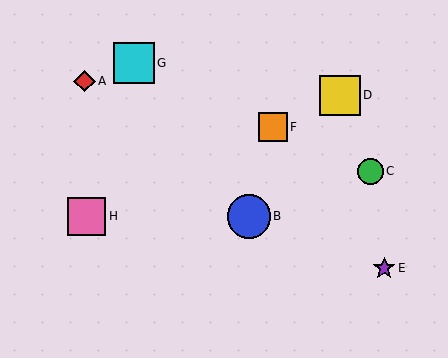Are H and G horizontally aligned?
No, H is at y≈216 and G is at y≈63.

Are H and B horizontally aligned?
Yes, both are at y≈216.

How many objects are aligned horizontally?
2 objects (B, H) are aligned horizontally.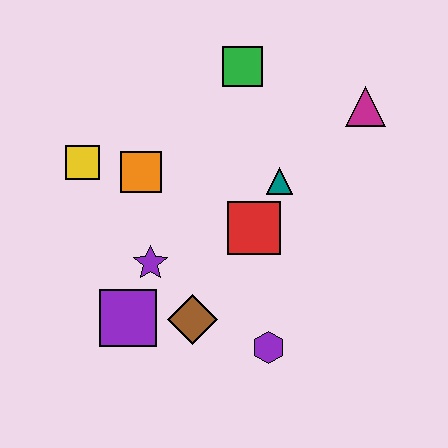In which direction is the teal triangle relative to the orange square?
The teal triangle is to the right of the orange square.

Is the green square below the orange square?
No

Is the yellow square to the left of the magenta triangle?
Yes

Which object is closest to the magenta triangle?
The teal triangle is closest to the magenta triangle.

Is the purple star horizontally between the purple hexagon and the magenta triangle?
No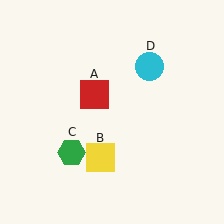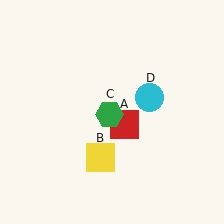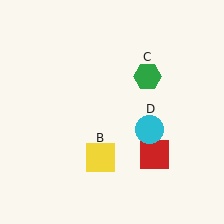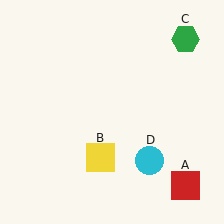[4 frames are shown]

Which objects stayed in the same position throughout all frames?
Yellow square (object B) remained stationary.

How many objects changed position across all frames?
3 objects changed position: red square (object A), green hexagon (object C), cyan circle (object D).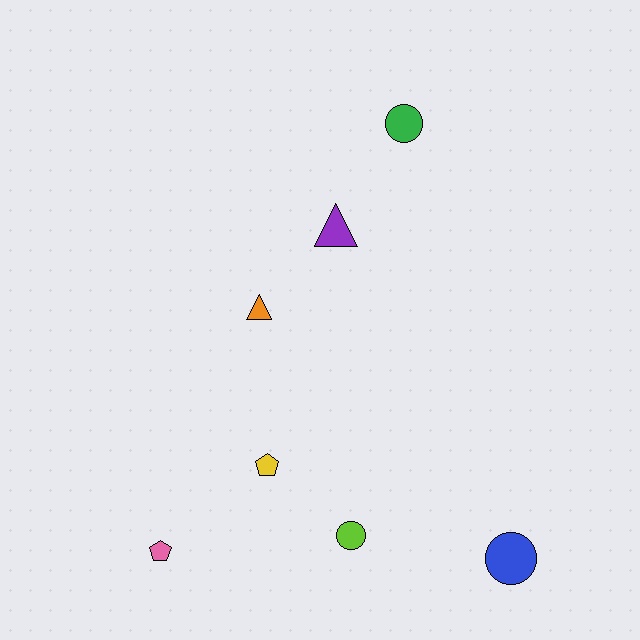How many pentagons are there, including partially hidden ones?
There are 2 pentagons.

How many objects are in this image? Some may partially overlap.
There are 7 objects.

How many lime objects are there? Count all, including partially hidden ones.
There is 1 lime object.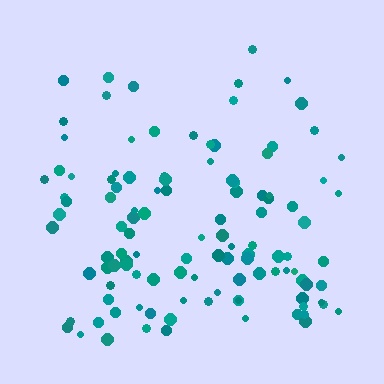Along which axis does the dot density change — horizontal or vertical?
Vertical.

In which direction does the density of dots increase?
From top to bottom, with the bottom side densest.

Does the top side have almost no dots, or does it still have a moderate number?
Still a moderate number, just noticeably fewer than the bottom.